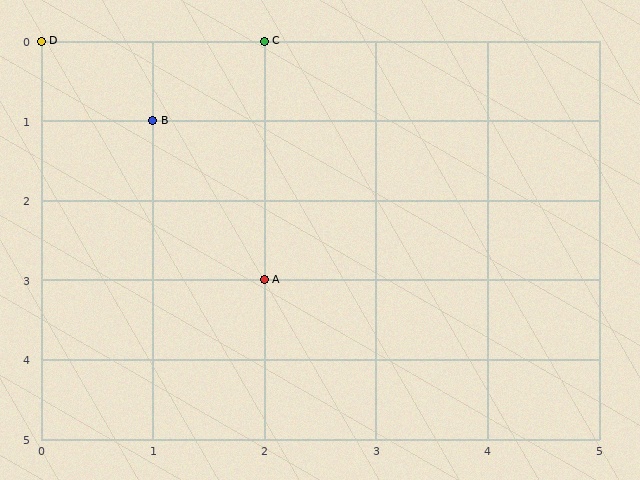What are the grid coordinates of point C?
Point C is at grid coordinates (2, 0).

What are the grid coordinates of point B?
Point B is at grid coordinates (1, 1).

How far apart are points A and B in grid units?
Points A and B are 1 column and 2 rows apart (about 2.2 grid units diagonally).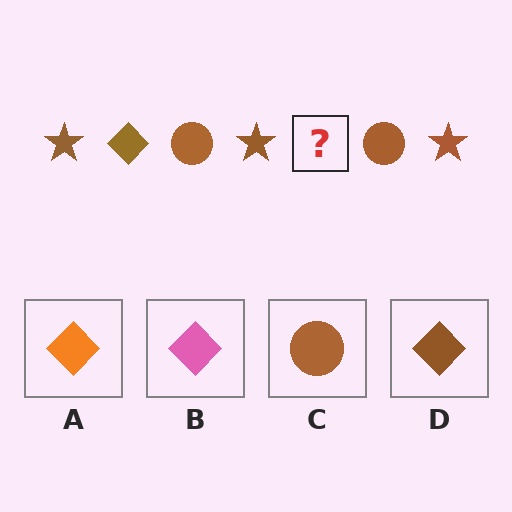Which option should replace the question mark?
Option D.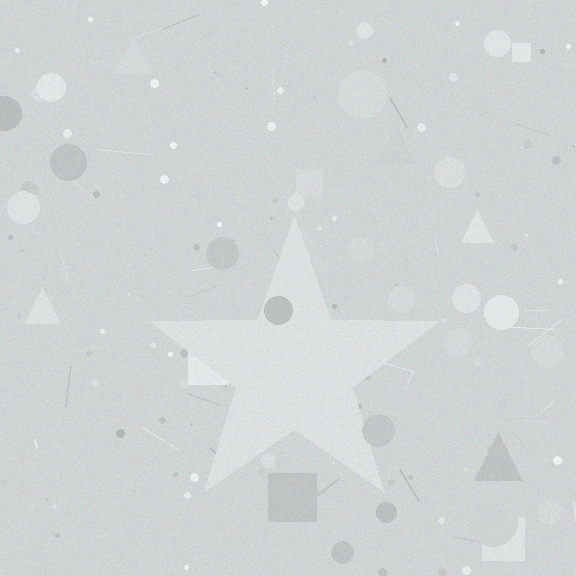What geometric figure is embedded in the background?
A star is embedded in the background.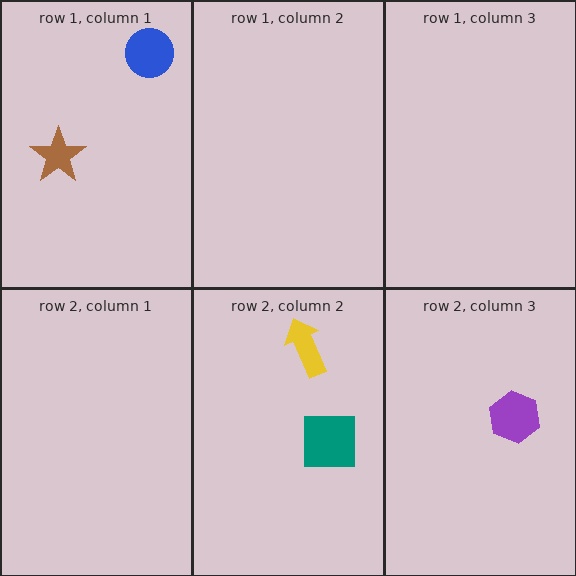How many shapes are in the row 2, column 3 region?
1.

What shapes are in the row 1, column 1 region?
The brown star, the blue circle.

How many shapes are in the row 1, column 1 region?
2.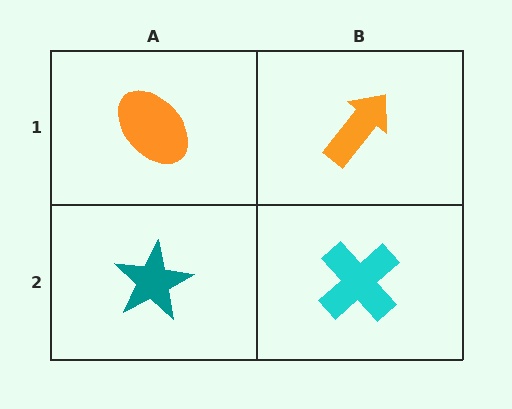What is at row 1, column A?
An orange ellipse.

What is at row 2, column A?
A teal star.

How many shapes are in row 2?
2 shapes.